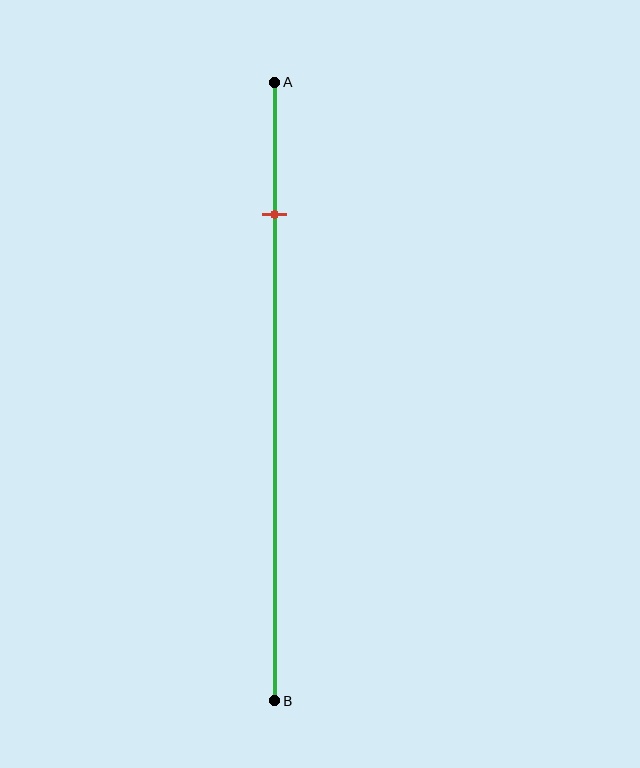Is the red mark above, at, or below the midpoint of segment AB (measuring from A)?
The red mark is above the midpoint of segment AB.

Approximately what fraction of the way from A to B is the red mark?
The red mark is approximately 20% of the way from A to B.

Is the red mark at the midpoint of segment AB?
No, the mark is at about 20% from A, not at the 50% midpoint.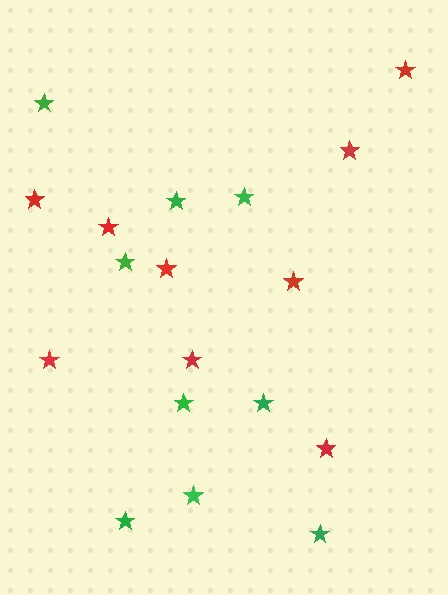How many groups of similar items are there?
There are 2 groups: one group of green stars (9) and one group of red stars (9).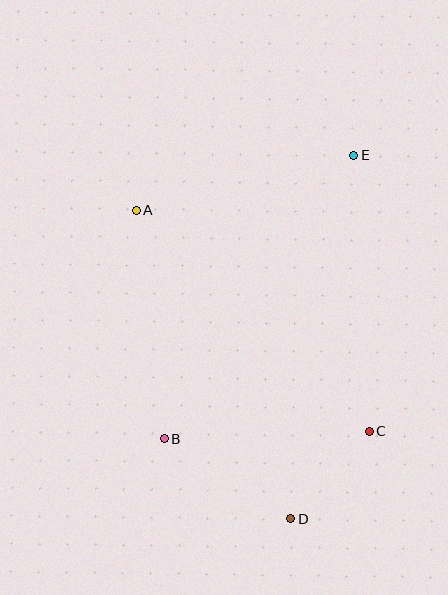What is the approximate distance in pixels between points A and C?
The distance between A and C is approximately 321 pixels.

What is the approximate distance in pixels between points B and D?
The distance between B and D is approximately 150 pixels.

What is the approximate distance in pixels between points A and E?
The distance between A and E is approximately 224 pixels.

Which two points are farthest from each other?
Points D and E are farthest from each other.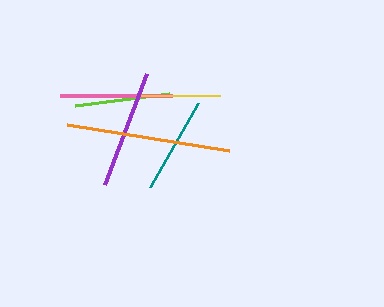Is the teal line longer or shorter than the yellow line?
The teal line is longer than the yellow line.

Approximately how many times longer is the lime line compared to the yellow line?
The lime line is approximately 1.2 times the length of the yellow line.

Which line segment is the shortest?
The yellow line is the shortest at approximately 78 pixels.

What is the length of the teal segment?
The teal segment is approximately 96 pixels long.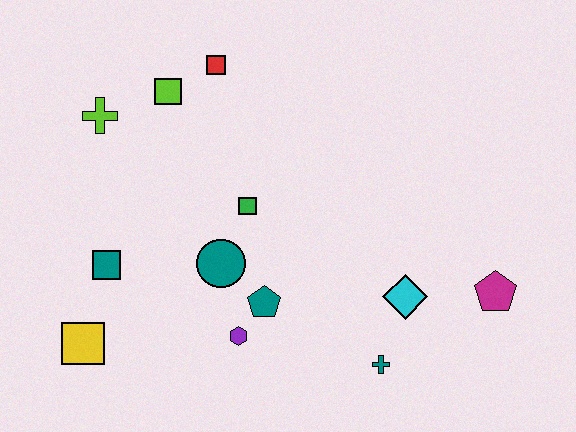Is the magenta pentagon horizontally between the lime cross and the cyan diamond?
No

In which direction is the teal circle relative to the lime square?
The teal circle is below the lime square.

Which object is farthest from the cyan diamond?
The lime cross is farthest from the cyan diamond.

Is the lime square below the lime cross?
No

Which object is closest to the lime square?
The red square is closest to the lime square.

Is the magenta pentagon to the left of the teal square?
No